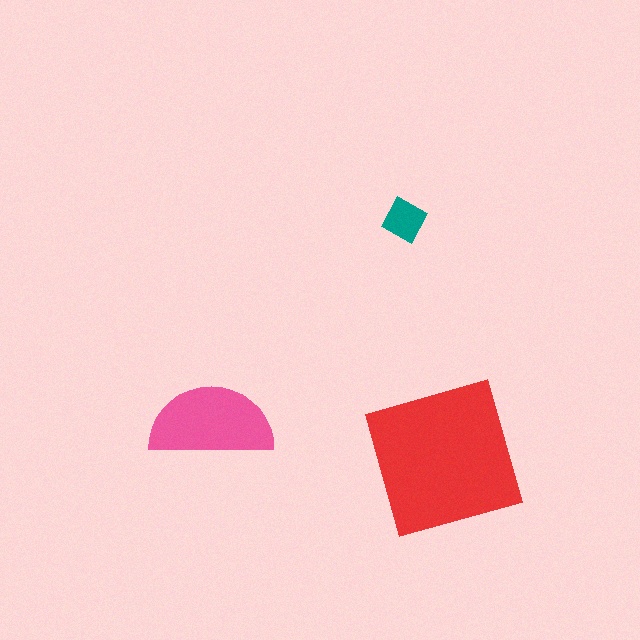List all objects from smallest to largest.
The teal diamond, the pink semicircle, the red square.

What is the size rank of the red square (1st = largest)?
1st.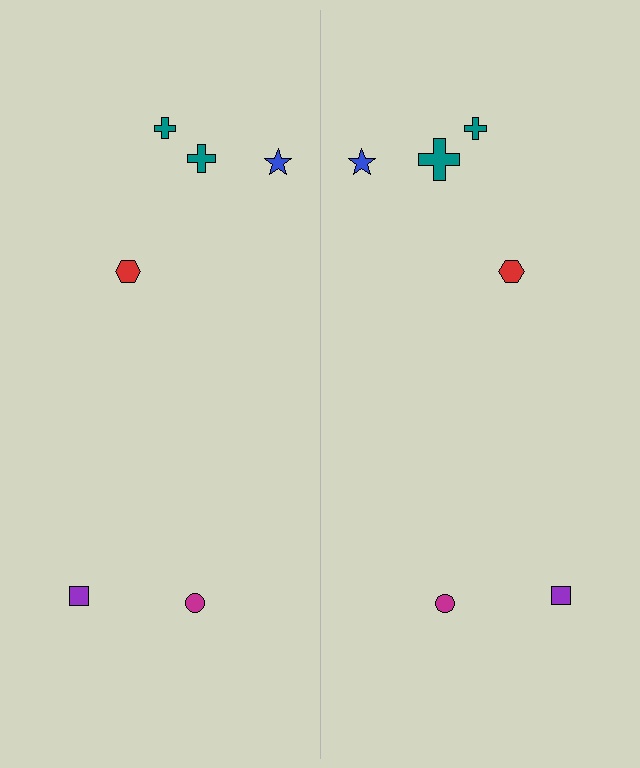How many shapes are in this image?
There are 12 shapes in this image.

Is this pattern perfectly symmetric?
No, the pattern is not perfectly symmetric. The teal cross on the right side has a different size than its mirror counterpart.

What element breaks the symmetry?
The teal cross on the right side has a different size than its mirror counterpart.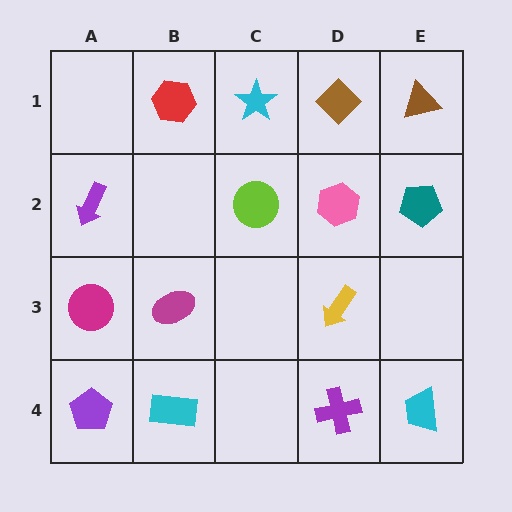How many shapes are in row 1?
4 shapes.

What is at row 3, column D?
A yellow arrow.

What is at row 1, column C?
A cyan star.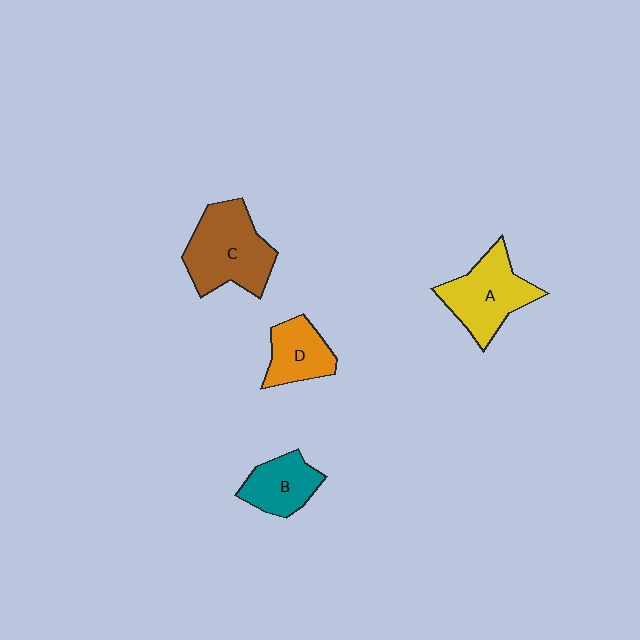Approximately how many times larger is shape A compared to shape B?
Approximately 1.5 times.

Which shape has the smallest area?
Shape D (orange).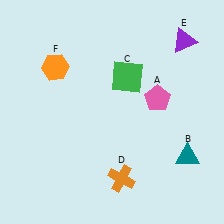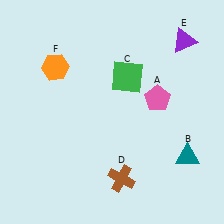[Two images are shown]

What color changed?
The cross (D) changed from orange in Image 1 to brown in Image 2.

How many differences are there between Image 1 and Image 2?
There is 1 difference between the two images.